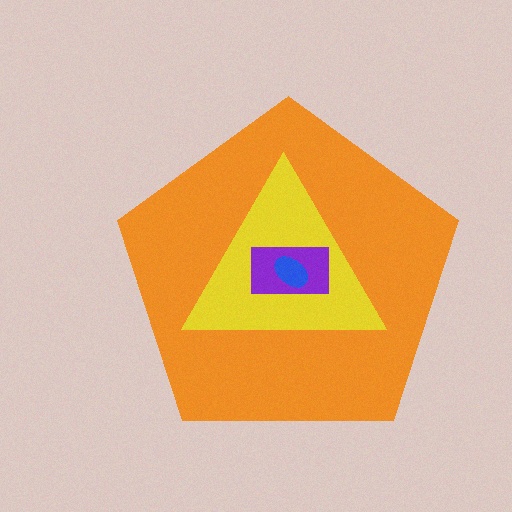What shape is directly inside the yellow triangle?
The purple rectangle.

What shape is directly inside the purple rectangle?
The blue ellipse.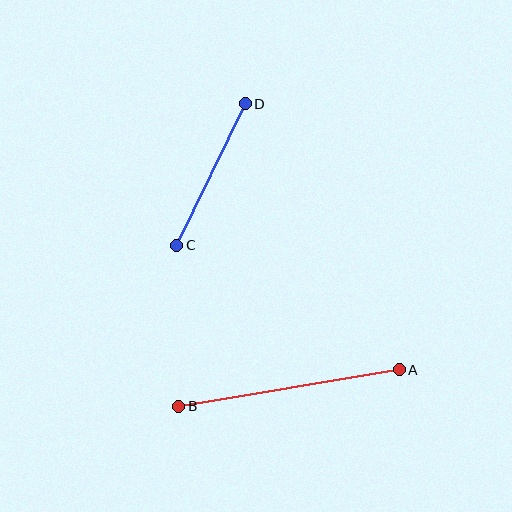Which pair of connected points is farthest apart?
Points A and B are farthest apart.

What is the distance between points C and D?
The distance is approximately 157 pixels.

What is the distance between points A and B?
The distance is approximately 224 pixels.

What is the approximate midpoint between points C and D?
The midpoint is at approximately (211, 175) pixels.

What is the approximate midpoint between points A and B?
The midpoint is at approximately (289, 388) pixels.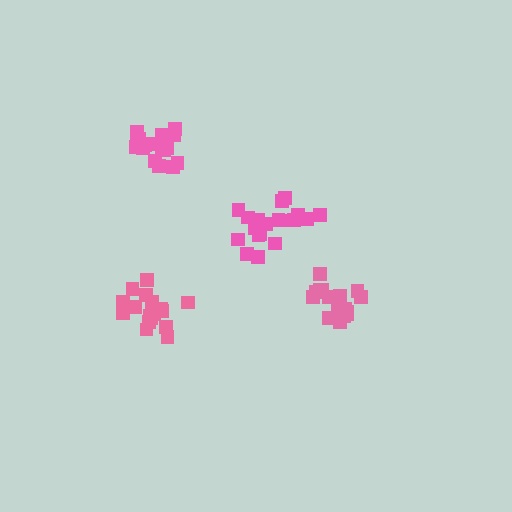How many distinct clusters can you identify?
There are 4 distinct clusters.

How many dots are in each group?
Group 1: 16 dots, Group 2: 20 dots, Group 3: 18 dots, Group 4: 18 dots (72 total).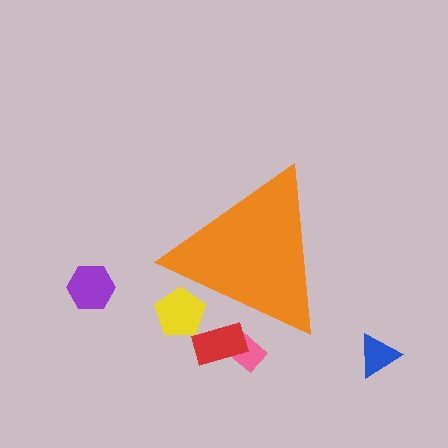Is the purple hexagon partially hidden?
No, the purple hexagon is fully visible.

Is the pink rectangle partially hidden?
Yes, the pink rectangle is partially hidden behind the orange triangle.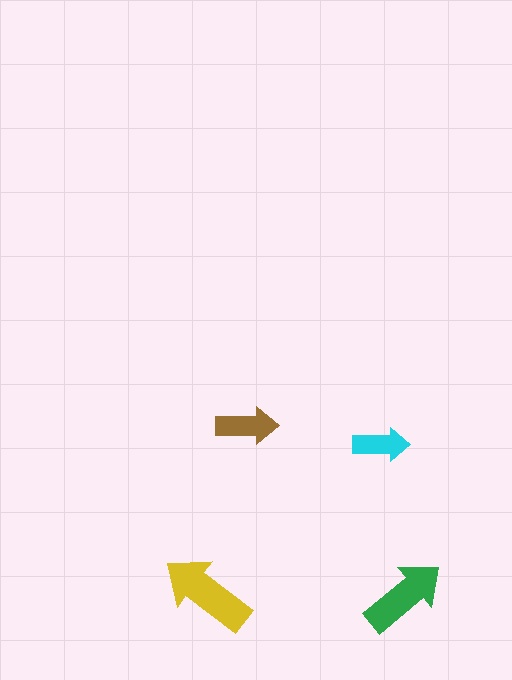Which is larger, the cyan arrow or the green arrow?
The green one.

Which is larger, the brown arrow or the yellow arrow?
The yellow one.